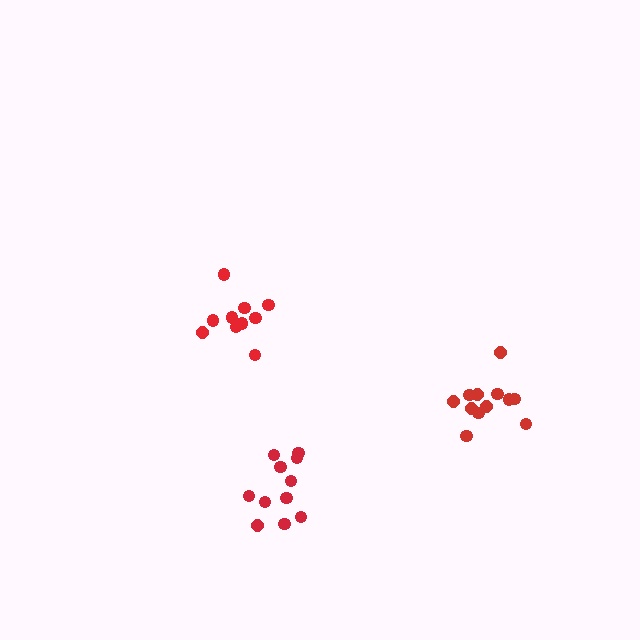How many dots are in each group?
Group 1: 10 dots, Group 2: 11 dots, Group 3: 12 dots (33 total).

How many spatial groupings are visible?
There are 3 spatial groupings.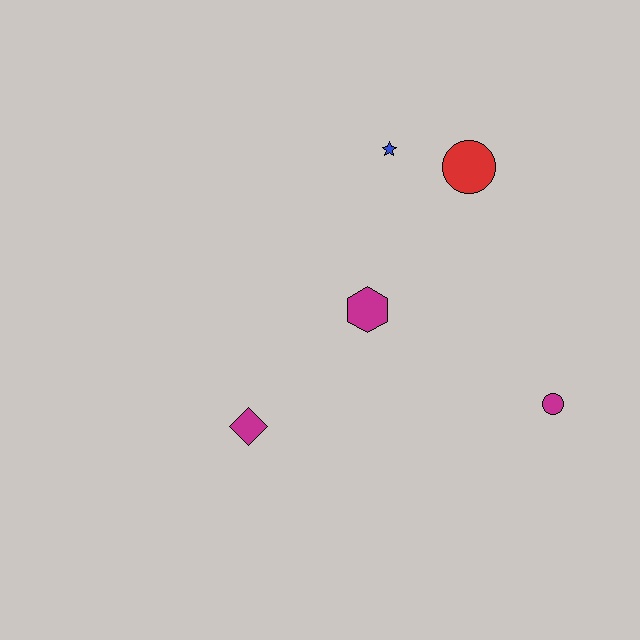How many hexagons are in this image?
There is 1 hexagon.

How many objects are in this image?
There are 5 objects.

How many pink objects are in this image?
There are no pink objects.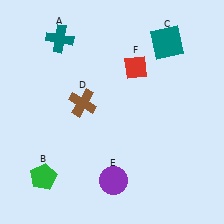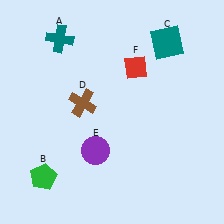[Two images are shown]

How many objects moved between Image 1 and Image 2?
1 object moved between the two images.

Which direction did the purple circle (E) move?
The purple circle (E) moved up.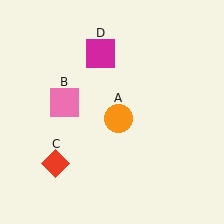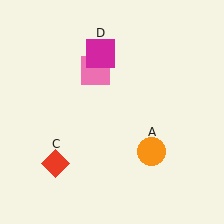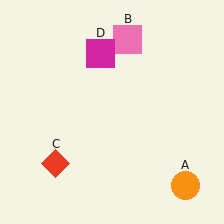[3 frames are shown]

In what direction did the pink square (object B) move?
The pink square (object B) moved up and to the right.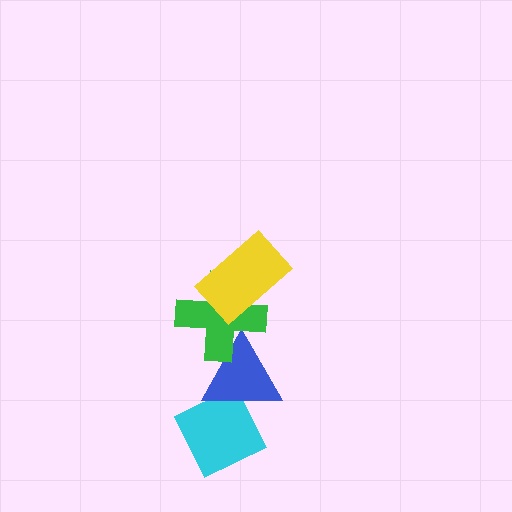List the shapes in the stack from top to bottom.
From top to bottom: the yellow rectangle, the green cross, the blue triangle, the cyan diamond.